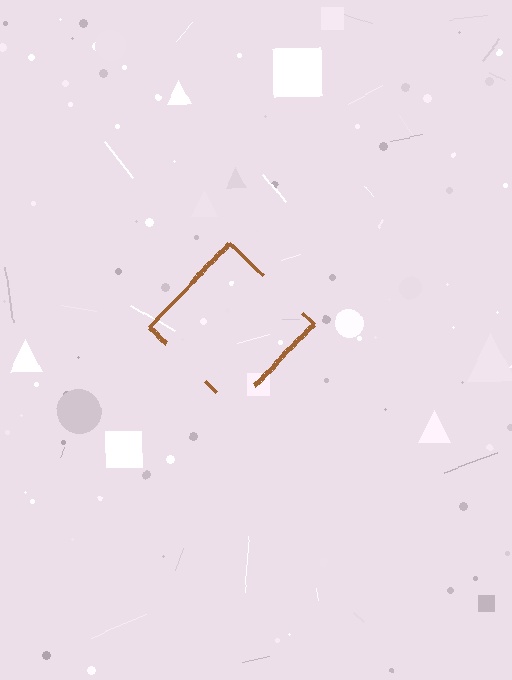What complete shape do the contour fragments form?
The contour fragments form a diamond.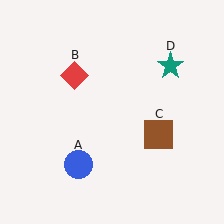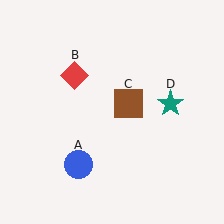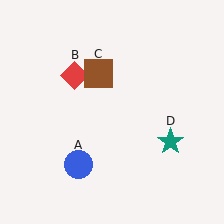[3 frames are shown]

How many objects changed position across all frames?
2 objects changed position: brown square (object C), teal star (object D).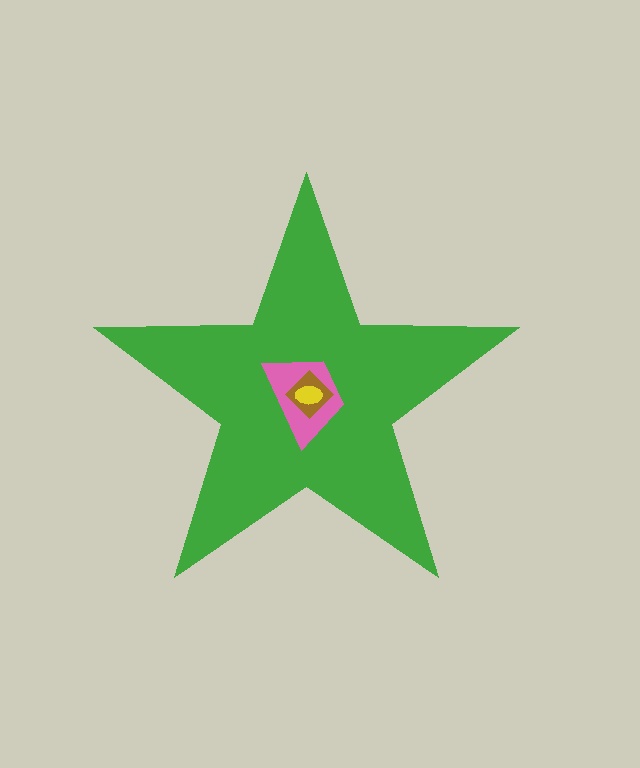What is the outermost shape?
The green star.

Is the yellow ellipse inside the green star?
Yes.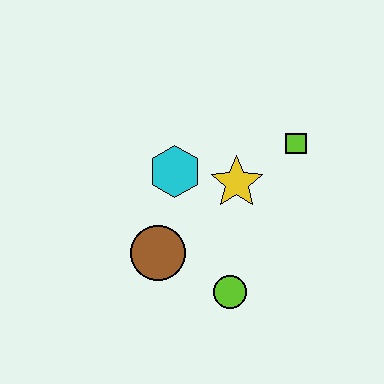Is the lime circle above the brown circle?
No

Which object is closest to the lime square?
The yellow star is closest to the lime square.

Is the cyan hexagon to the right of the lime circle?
No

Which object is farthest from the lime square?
The brown circle is farthest from the lime square.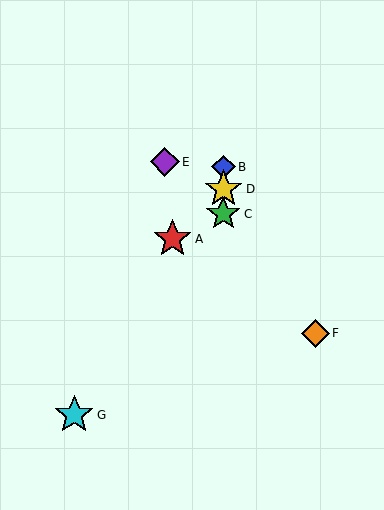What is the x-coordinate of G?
Object G is at x≈74.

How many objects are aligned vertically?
3 objects (B, C, D) are aligned vertically.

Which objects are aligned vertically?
Objects B, C, D are aligned vertically.